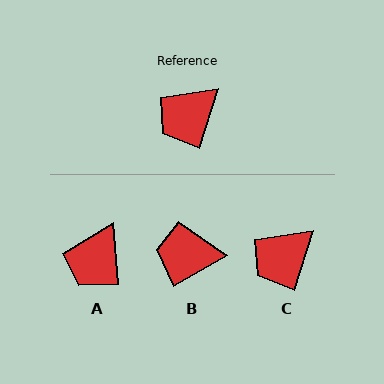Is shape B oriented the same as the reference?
No, it is off by about 43 degrees.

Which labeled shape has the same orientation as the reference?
C.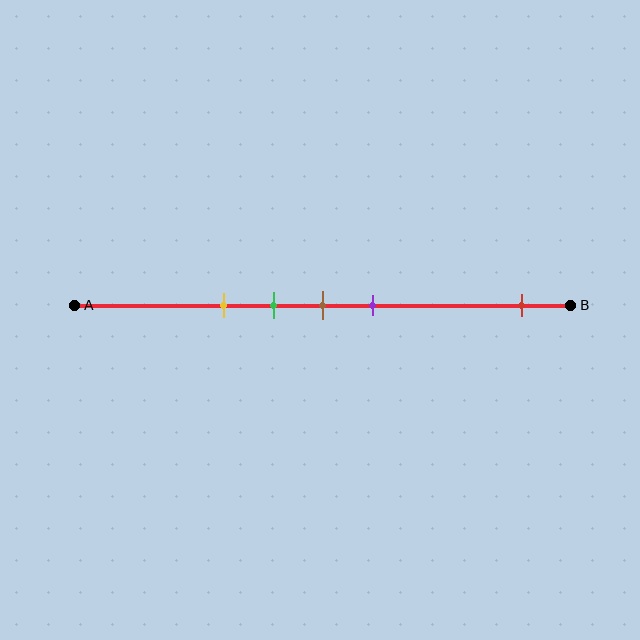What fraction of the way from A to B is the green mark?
The green mark is approximately 40% (0.4) of the way from A to B.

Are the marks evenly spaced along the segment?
No, the marks are not evenly spaced.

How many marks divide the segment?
There are 5 marks dividing the segment.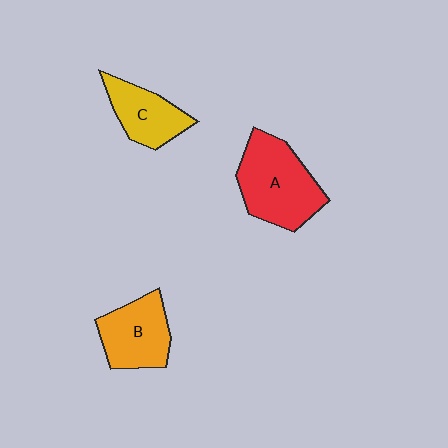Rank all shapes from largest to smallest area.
From largest to smallest: A (red), B (orange), C (yellow).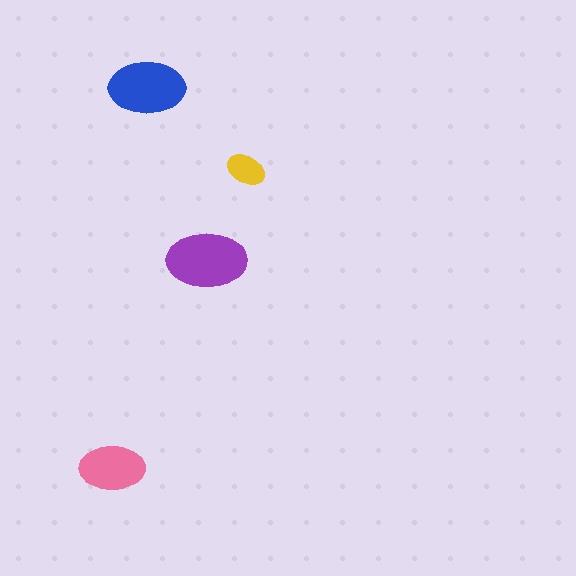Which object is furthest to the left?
The pink ellipse is leftmost.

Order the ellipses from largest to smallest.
the purple one, the blue one, the pink one, the yellow one.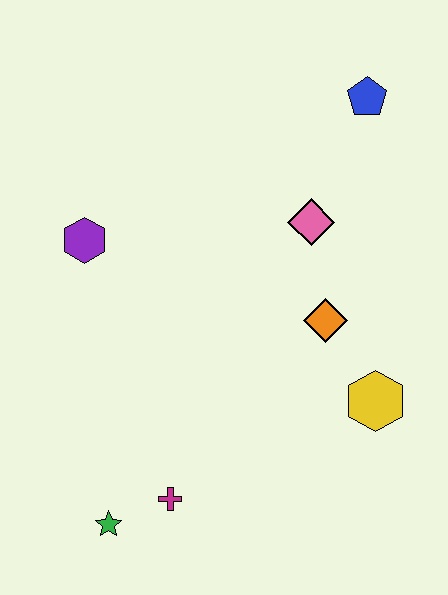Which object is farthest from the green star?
The blue pentagon is farthest from the green star.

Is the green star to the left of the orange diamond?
Yes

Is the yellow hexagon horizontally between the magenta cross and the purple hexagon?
No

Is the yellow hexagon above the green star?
Yes